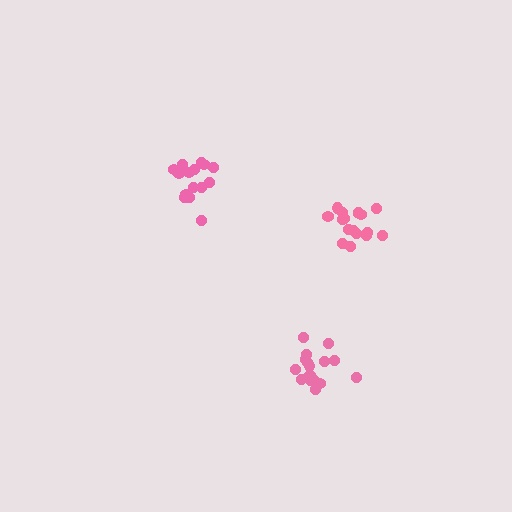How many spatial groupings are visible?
There are 3 spatial groupings.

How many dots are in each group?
Group 1: 17 dots, Group 2: 15 dots, Group 3: 16 dots (48 total).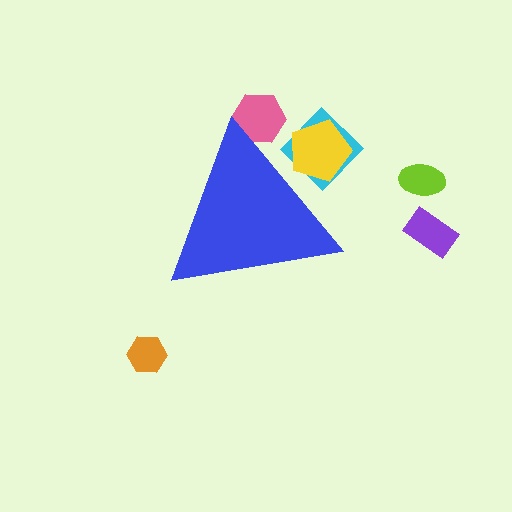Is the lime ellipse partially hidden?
No, the lime ellipse is fully visible.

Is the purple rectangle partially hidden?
No, the purple rectangle is fully visible.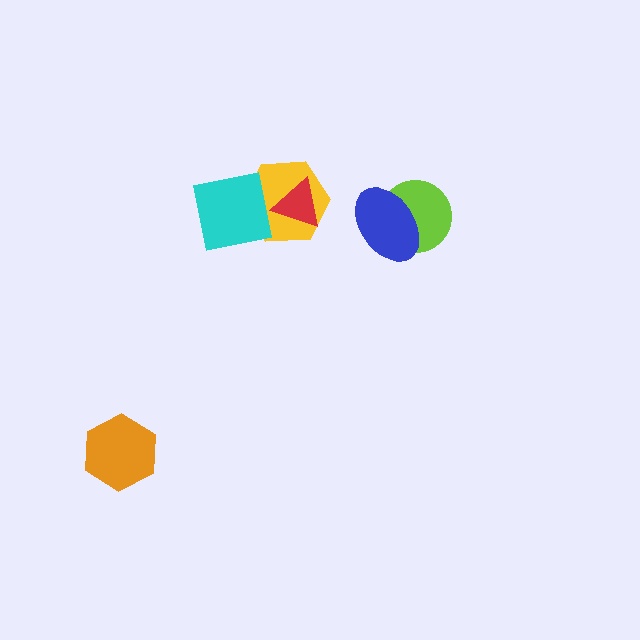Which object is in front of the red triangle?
The cyan square is in front of the red triangle.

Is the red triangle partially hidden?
Yes, it is partially covered by another shape.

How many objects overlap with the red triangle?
2 objects overlap with the red triangle.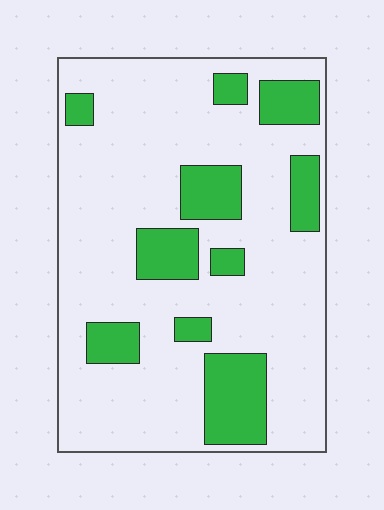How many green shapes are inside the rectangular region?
10.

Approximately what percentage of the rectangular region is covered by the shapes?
Approximately 20%.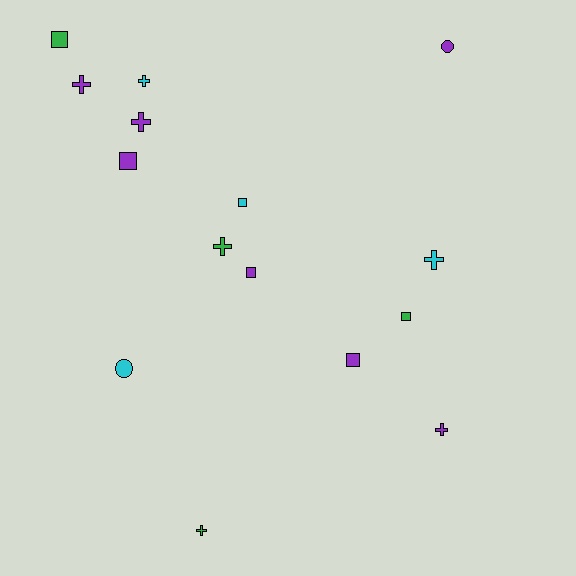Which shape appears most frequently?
Cross, with 7 objects.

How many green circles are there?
There are no green circles.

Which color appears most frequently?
Purple, with 7 objects.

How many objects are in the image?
There are 15 objects.